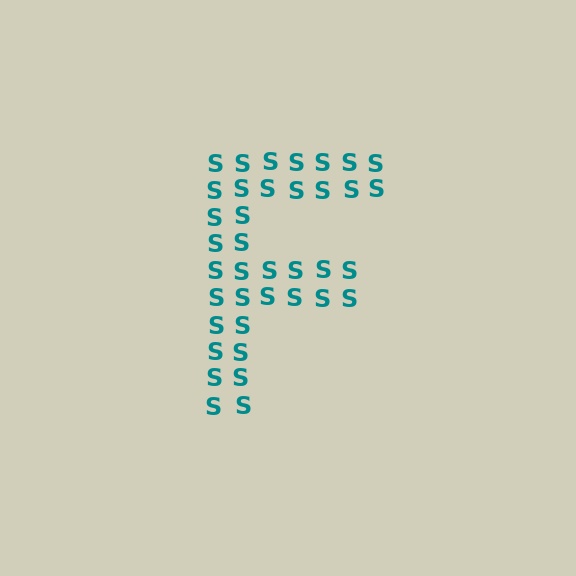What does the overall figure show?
The overall figure shows the letter F.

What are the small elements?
The small elements are letter S's.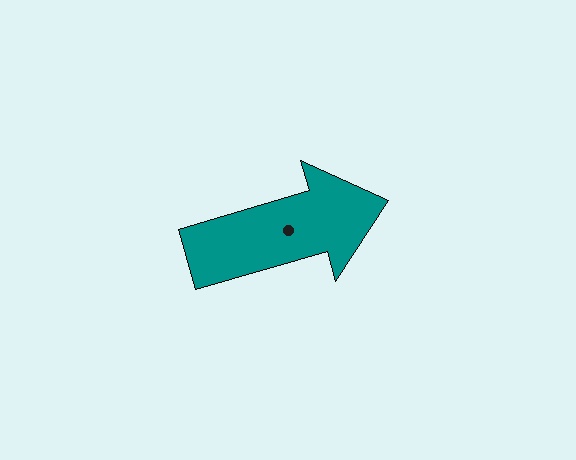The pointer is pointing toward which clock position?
Roughly 2 o'clock.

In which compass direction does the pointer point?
East.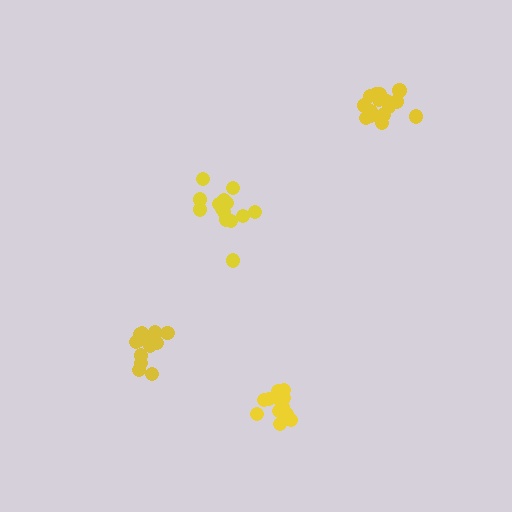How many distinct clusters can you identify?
There are 4 distinct clusters.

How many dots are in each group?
Group 1: 15 dots, Group 2: 15 dots, Group 3: 16 dots, Group 4: 15 dots (61 total).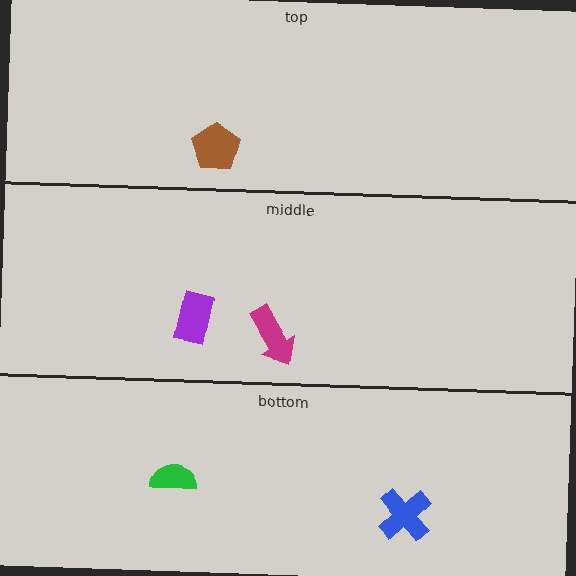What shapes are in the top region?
The brown pentagon.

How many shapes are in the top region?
1.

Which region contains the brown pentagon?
The top region.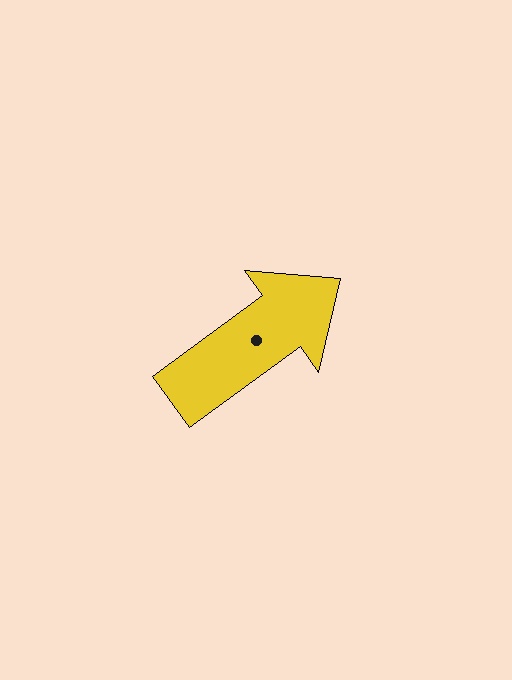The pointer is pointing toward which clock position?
Roughly 2 o'clock.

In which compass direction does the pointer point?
Northeast.